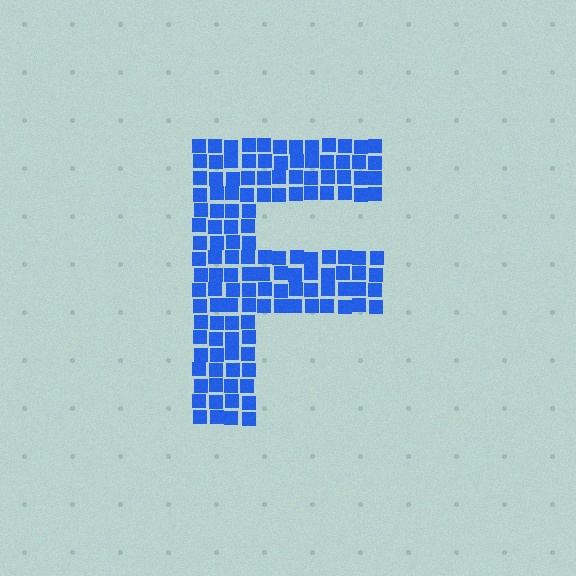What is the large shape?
The large shape is the letter F.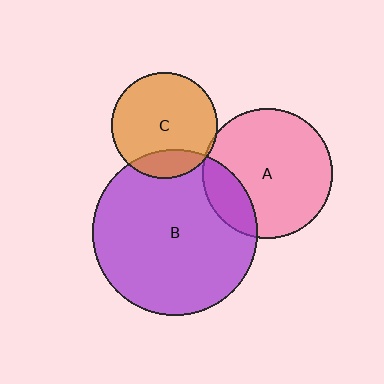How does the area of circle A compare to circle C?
Approximately 1.5 times.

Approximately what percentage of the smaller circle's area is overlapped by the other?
Approximately 20%.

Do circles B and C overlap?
Yes.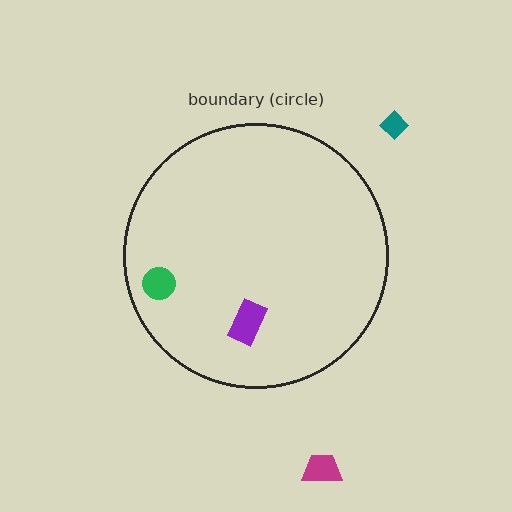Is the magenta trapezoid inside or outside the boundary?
Outside.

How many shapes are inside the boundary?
2 inside, 2 outside.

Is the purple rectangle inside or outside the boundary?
Inside.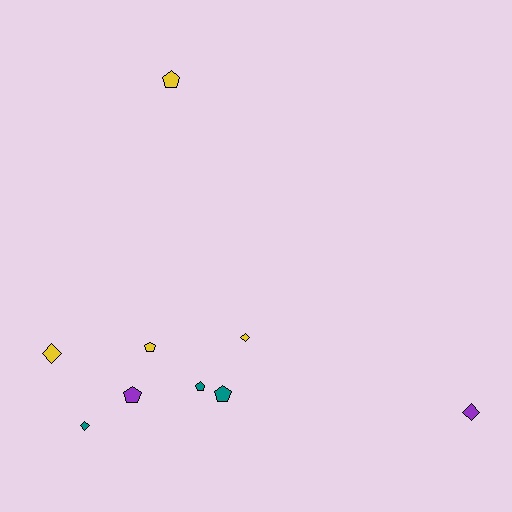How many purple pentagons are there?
There is 1 purple pentagon.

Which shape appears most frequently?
Pentagon, with 5 objects.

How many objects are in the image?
There are 9 objects.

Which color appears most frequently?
Yellow, with 4 objects.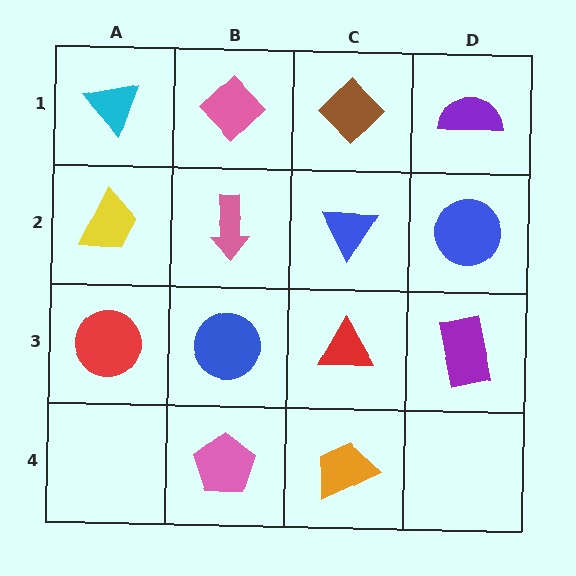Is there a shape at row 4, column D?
No, that cell is empty.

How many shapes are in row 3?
4 shapes.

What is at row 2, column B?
A pink arrow.